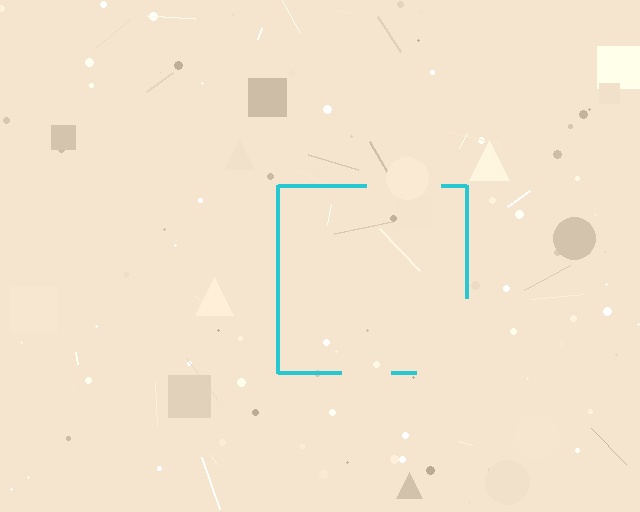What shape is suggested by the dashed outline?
The dashed outline suggests a square.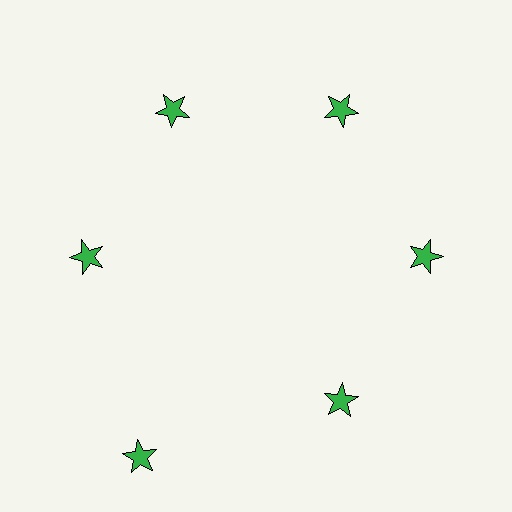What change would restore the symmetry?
The symmetry would be restored by moving it inward, back onto the ring so that all 6 stars sit at equal angles and equal distance from the center.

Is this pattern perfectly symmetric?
No. The 6 green stars are arranged in a ring, but one element near the 7 o'clock position is pushed outward from the center, breaking the 6-fold rotational symmetry.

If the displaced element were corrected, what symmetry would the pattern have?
It would have 6-fold rotational symmetry — the pattern would map onto itself every 60 degrees.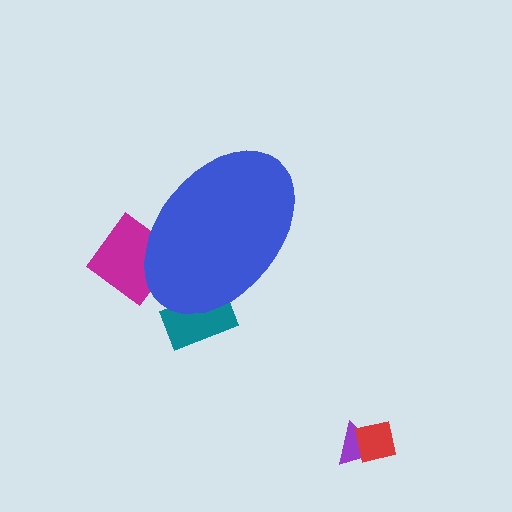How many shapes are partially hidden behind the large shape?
2 shapes are partially hidden.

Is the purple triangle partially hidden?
No, the purple triangle is fully visible.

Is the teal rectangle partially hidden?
Yes, the teal rectangle is partially hidden behind the blue ellipse.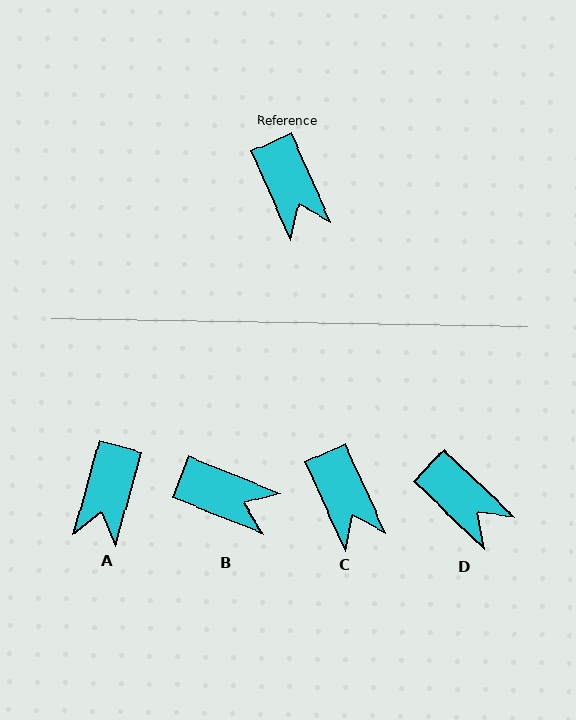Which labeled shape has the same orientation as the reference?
C.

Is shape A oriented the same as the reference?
No, it is off by about 40 degrees.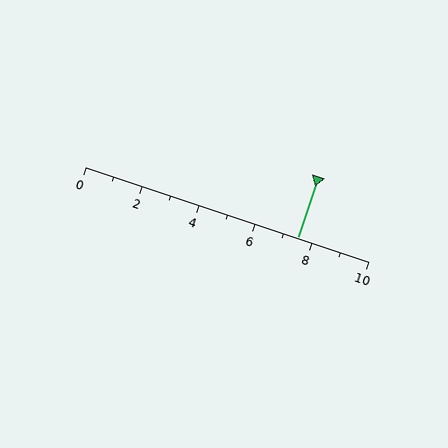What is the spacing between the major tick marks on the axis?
The major ticks are spaced 2 apart.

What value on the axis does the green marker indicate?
The marker indicates approximately 7.5.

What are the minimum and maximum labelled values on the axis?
The axis runs from 0 to 10.